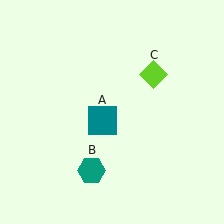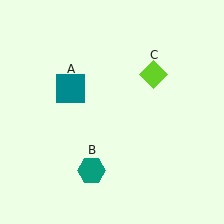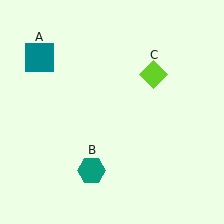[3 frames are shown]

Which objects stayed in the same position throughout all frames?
Teal hexagon (object B) and lime diamond (object C) remained stationary.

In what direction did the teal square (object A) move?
The teal square (object A) moved up and to the left.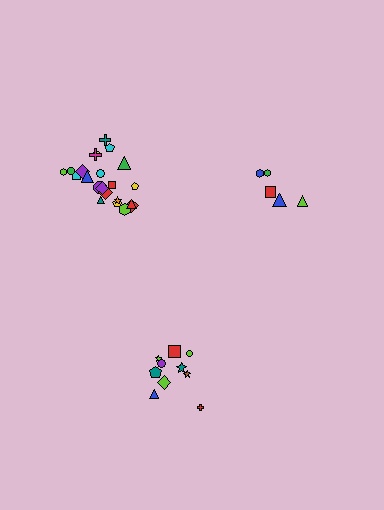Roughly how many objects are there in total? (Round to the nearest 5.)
Roughly 35 objects in total.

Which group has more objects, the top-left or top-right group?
The top-left group.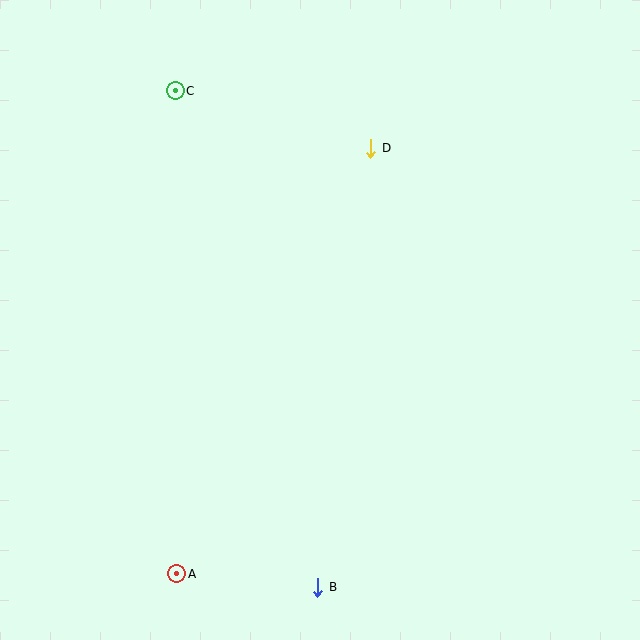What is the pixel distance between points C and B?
The distance between C and B is 516 pixels.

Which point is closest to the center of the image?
Point D at (371, 148) is closest to the center.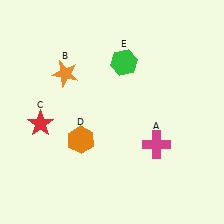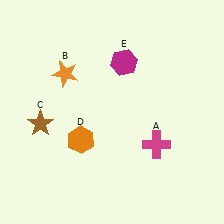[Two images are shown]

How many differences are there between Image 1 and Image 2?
There are 2 differences between the two images.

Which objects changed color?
C changed from red to brown. E changed from green to magenta.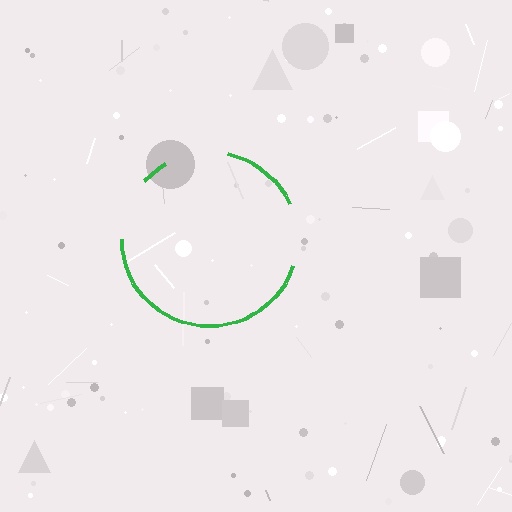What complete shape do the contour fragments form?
The contour fragments form a circle.